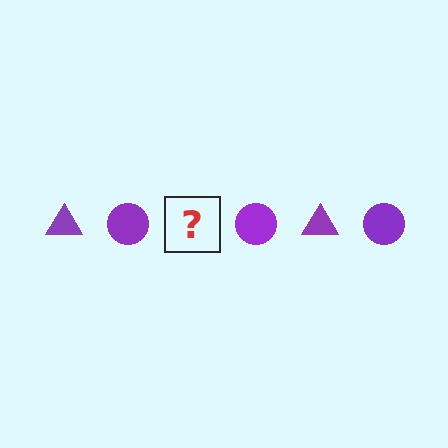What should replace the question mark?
The question mark should be replaced with a purple triangle.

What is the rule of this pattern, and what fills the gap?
The rule is that the pattern cycles through triangle, circle shapes in purple. The gap should be filled with a purple triangle.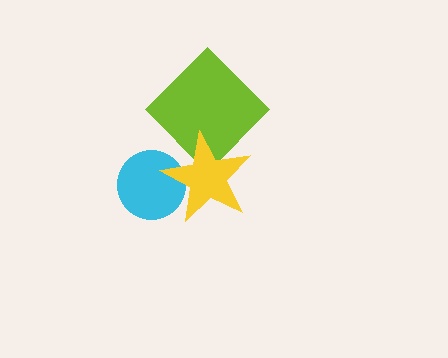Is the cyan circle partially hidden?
Yes, it is partially covered by another shape.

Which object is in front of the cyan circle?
The yellow star is in front of the cyan circle.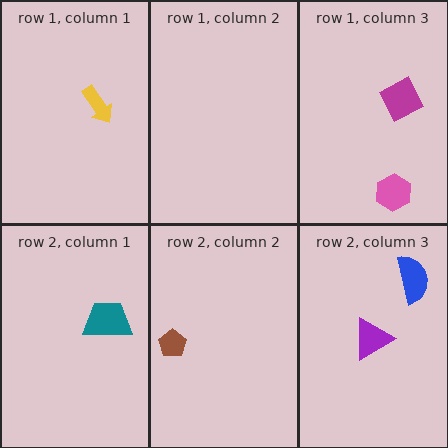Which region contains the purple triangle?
The row 2, column 3 region.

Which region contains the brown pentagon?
The row 2, column 2 region.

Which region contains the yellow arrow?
The row 1, column 1 region.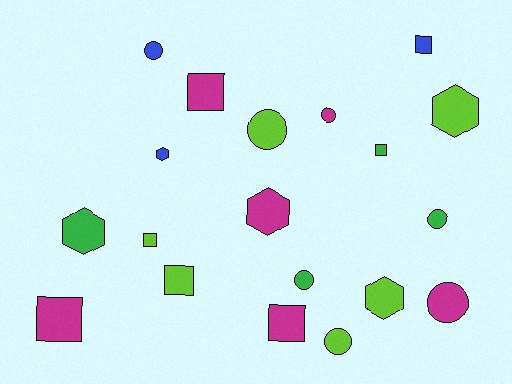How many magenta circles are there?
There are 2 magenta circles.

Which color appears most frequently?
Magenta, with 6 objects.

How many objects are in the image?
There are 19 objects.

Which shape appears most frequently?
Circle, with 7 objects.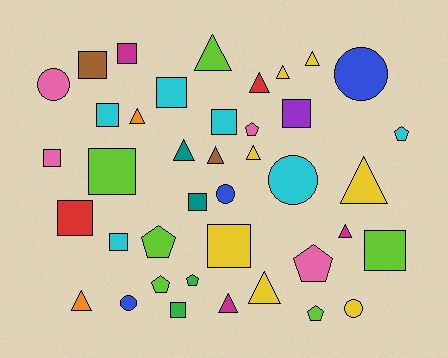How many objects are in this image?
There are 40 objects.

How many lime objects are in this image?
There are 6 lime objects.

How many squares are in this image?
There are 14 squares.